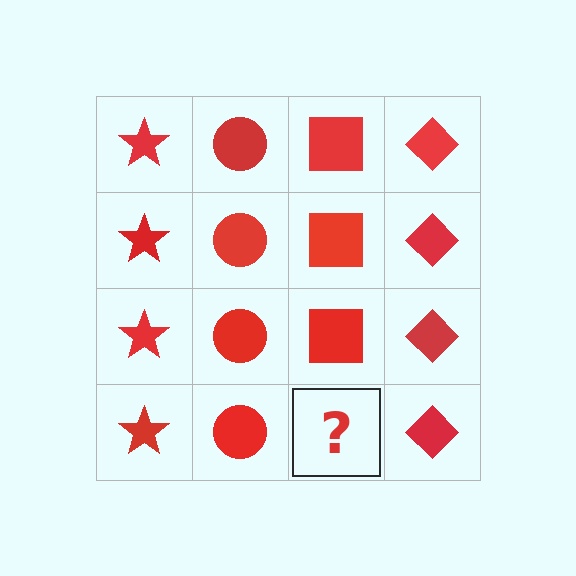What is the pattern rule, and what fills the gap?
The rule is that each column has a consistent shape. The gap should be filled with a red square.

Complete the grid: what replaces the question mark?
The question mark should be replaced with a red square.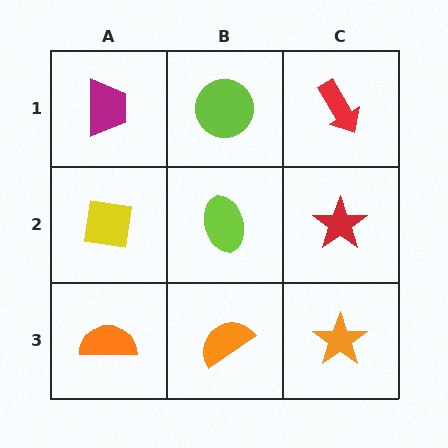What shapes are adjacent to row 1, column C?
A red star (row 2, column C), a lime circle (row 1, column B).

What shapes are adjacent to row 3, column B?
A lime ellipse (row 2, column B), an orange semicircle (row 3, column A), an orange star (row 3, column C).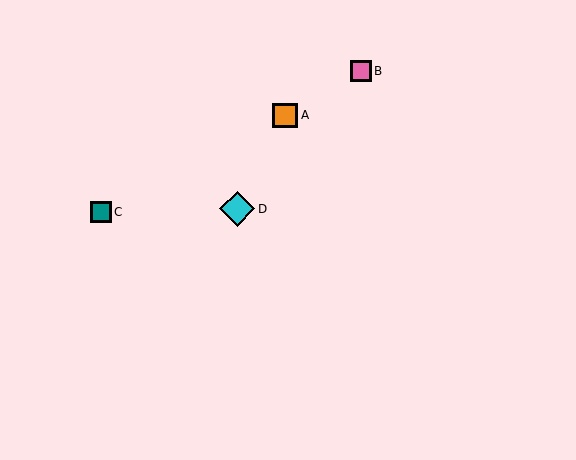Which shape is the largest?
The cyan diamond (labeled D) is the largest.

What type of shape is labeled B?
Shape B is a pink square.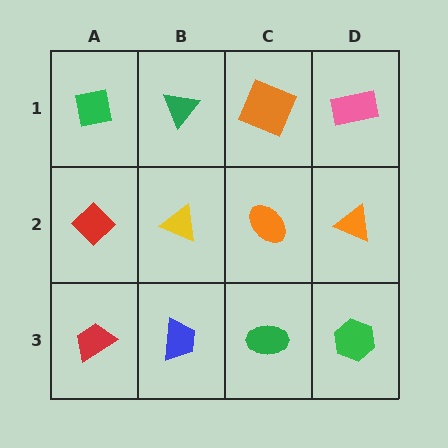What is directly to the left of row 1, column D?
An orange square.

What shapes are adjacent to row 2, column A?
A green square (row 1, column A), a red trapezoid (row 3, column A), a yellow triangle (row 2, column B).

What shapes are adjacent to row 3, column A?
A red diamond (row 2, column A), a blue trapezoid (row 3, column B).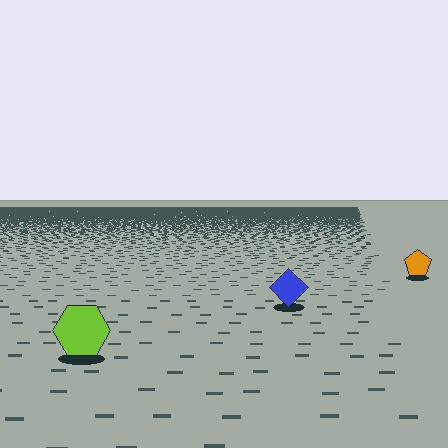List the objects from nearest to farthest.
From nearest to farthest: the lime hexagon, the blue diamond, the orange pentagon.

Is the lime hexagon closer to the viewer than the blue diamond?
Yes. The lime hexagon is closer — you can tell from the texture gradient: the ground texture is coarser near it.